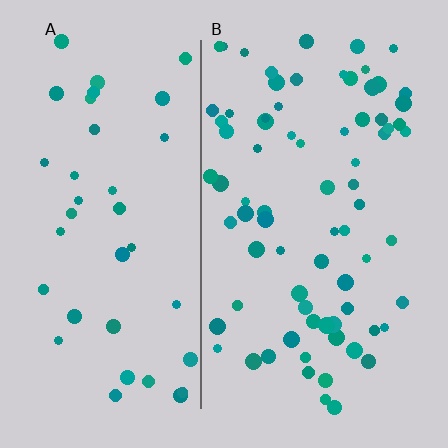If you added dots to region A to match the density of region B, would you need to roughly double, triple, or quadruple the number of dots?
Approximately double.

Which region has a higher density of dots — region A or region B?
B (the right).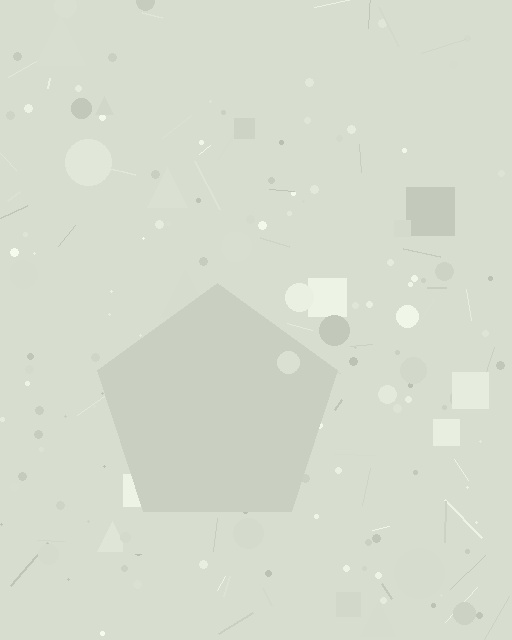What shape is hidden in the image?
A pentagon is hidden in the image.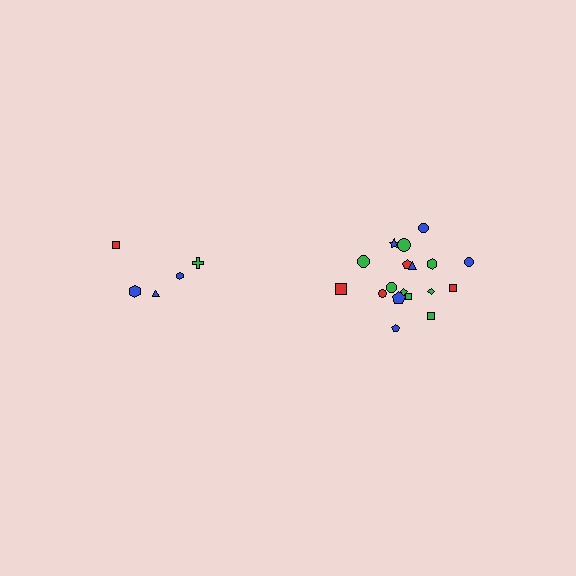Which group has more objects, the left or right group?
The right group.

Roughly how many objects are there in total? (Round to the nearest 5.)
Roughly 25 objects in total.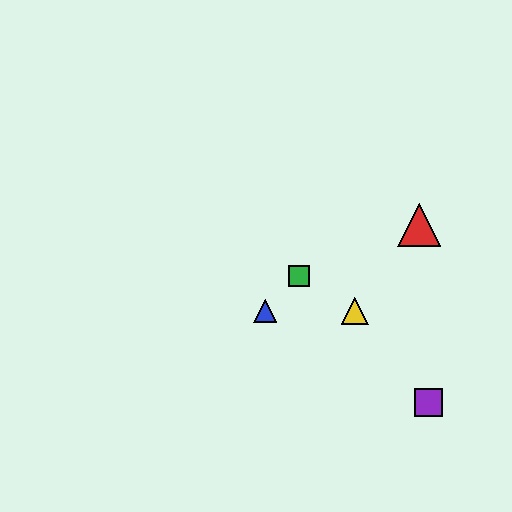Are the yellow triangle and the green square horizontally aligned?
No, the yellow triangle is at y≈311 and the green square is at y≈276.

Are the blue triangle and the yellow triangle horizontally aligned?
Yes, both are at y≈311.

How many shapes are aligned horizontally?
2 shapes (the blue triangle, the yellow triangle) are aligned horizontally.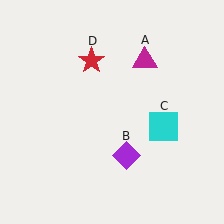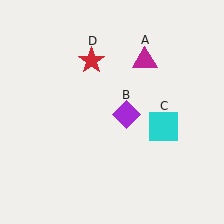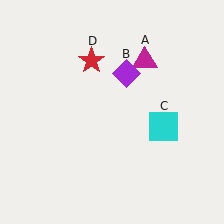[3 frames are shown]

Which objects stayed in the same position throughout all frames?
Magenta triangle (object A) and cyan square (object C) and red star (object D) remained stationary.